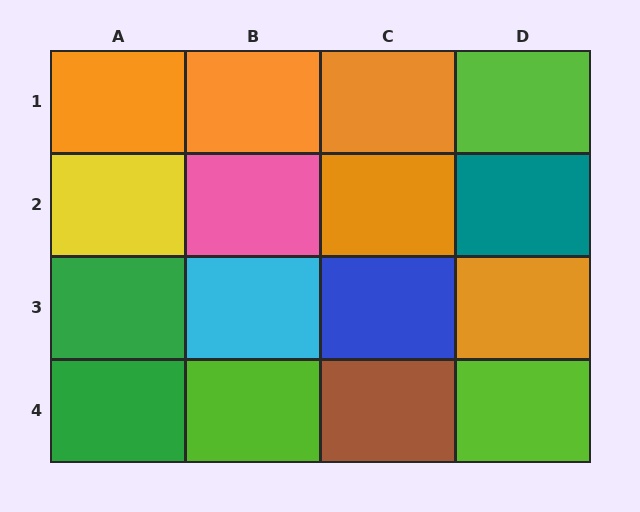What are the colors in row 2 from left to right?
Yellow, pink, orange, teal.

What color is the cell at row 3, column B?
Cyan.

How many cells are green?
2 cells are green.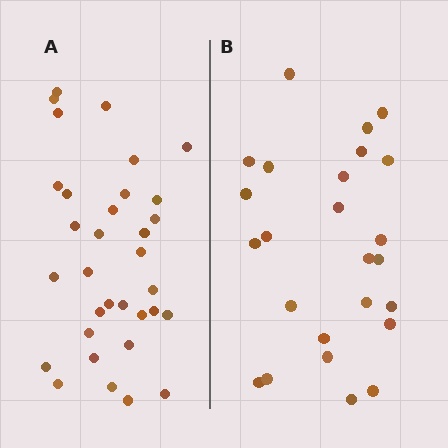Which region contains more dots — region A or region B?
Region A (the left region) has more dots.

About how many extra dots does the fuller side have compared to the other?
Region A has roughly 8 or so more dots than region B.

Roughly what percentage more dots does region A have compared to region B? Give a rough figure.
About 30% more.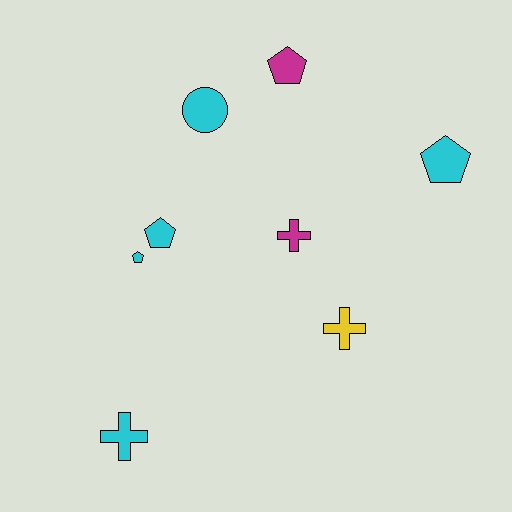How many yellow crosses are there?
There is 1 yellow cross.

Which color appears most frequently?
Cyan, with 5 objects.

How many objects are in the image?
There are 8 objects.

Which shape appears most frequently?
Pentagon, with 4 objects.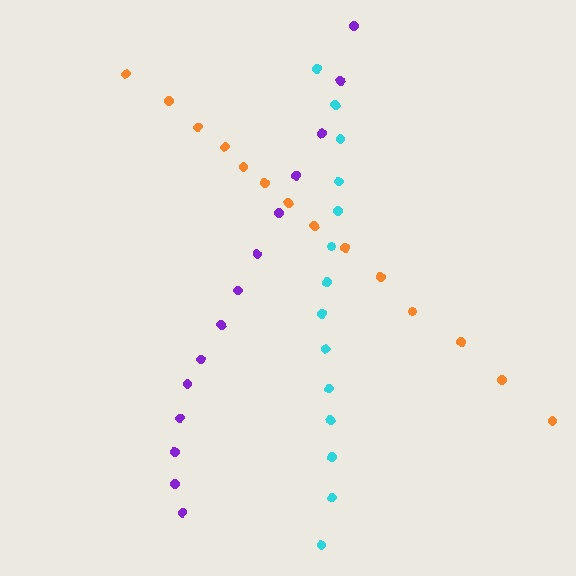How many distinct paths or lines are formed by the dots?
There are 3 distinct paths.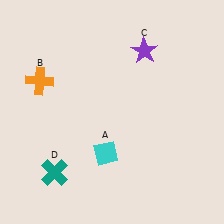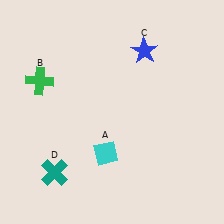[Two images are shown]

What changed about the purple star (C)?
In Image 1, C is purple. In Image 2, it changed to blue.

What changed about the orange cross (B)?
In Image 1, B is orange. In Image 2, it changed to green.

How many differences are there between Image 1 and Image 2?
There are 2 differences between the two images.